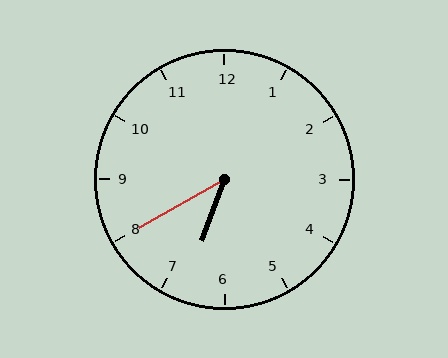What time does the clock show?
6:40.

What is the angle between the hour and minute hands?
Approximately 40 degrees.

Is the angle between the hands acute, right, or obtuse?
It is acute.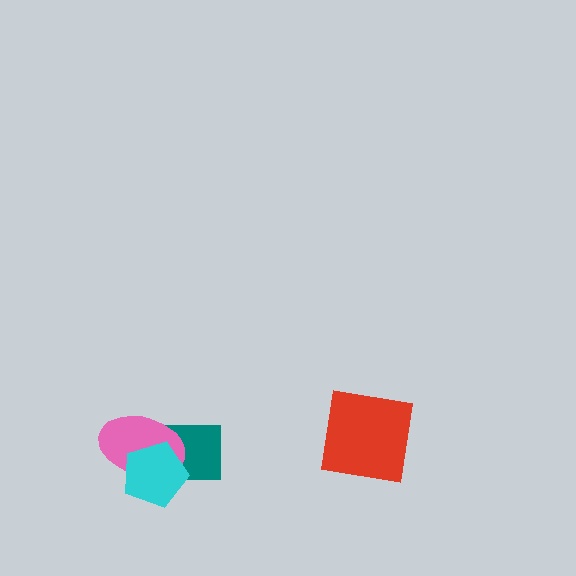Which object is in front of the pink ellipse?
The cyan pentagon is in front of the pink ellipse.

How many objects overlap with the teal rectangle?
2 objects overlap with the teal rectangle.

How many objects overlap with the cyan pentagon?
2 objects overlap with the cyan pentagon.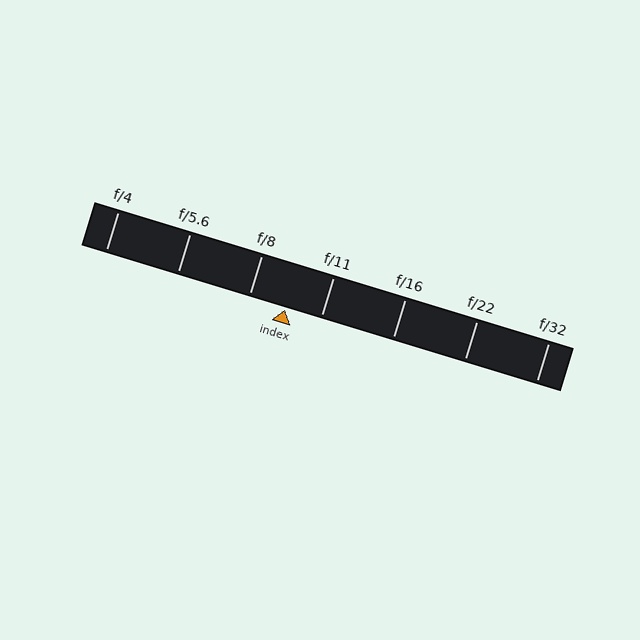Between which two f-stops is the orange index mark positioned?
The index mark is between f/8 and f/11.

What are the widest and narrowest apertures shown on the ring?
The widest aperture shown is f/4 and the narrowest is f/32.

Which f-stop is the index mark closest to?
The index mark is closest to f/11.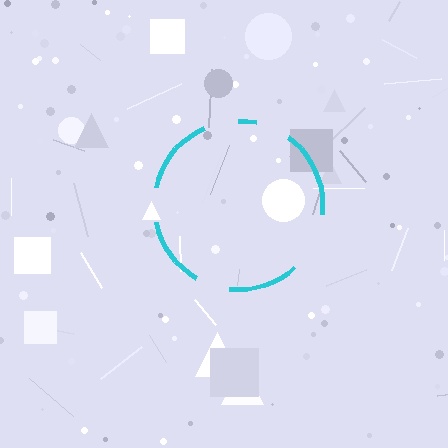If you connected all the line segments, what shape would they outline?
They would outline a circle.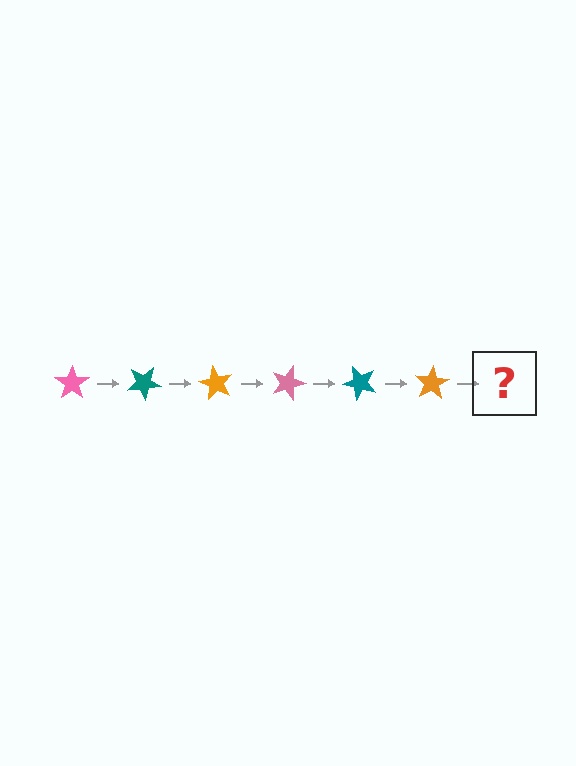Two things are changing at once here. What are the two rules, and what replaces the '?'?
The two rules are that it rotates 30 degrees each step and the color cycles through pink, teal, and orange. The '?' should be a pink star, rotated 180 degrees from the start.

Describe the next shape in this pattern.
It should be a pink star, rotated 180 degrees from the start.